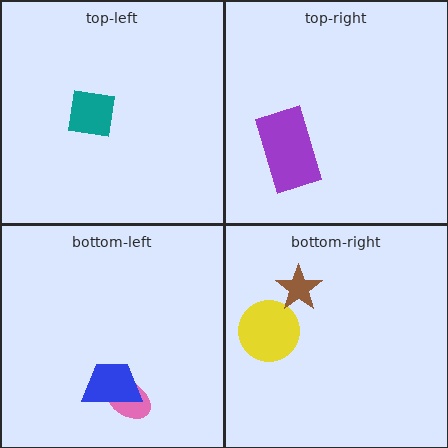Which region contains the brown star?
The bottom-right region.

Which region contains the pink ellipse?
The bottom-left region.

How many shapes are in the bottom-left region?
2.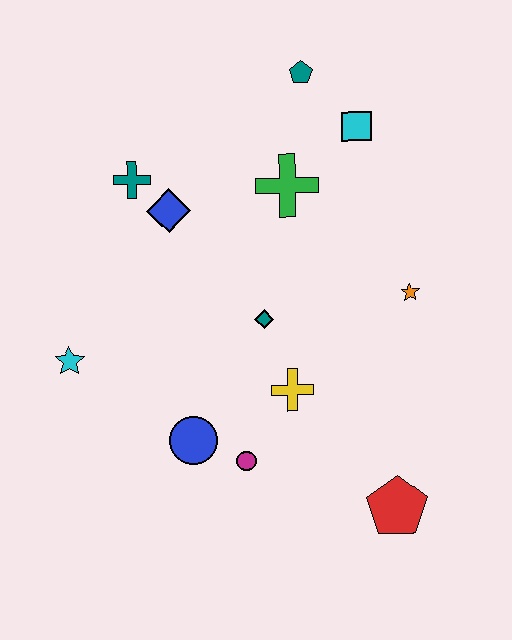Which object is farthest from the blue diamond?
The red pentagon is farthest from the blue diamond.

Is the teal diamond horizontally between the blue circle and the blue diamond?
No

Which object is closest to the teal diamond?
The yellow cross is closest to the teal diamond.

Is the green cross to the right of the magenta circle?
Yes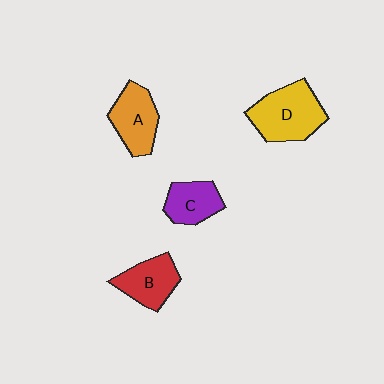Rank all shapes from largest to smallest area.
From largest to smallest: D (yellow), A (orange), B (red), C (purple).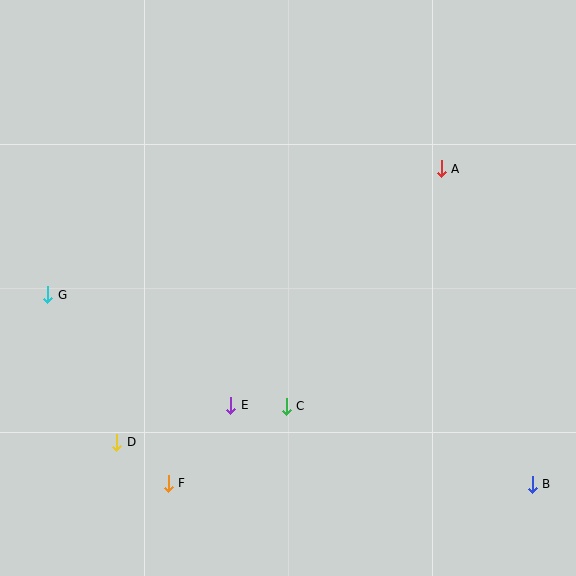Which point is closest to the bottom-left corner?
Point D is closest to the bottom-left corner.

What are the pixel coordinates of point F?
Point F is at (168, 483).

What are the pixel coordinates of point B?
Point B is at (532, 484).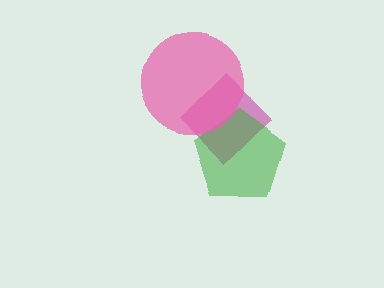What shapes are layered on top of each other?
The layered shapes are: a magenta diamond, a green pentagon, a pink circle.